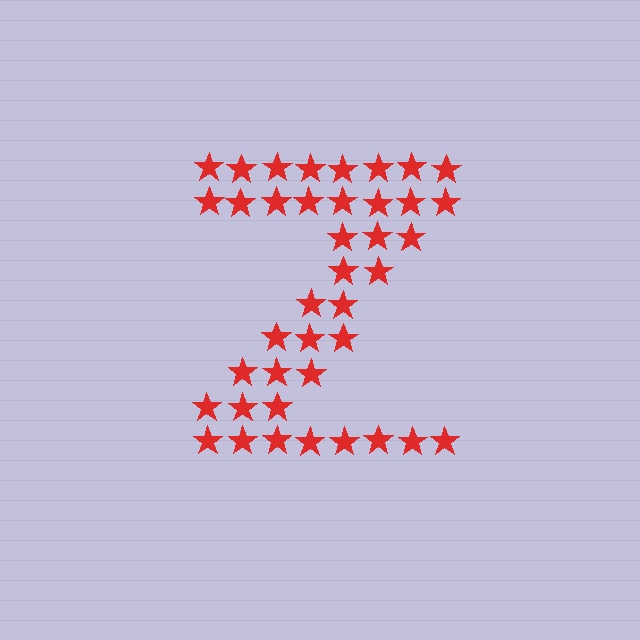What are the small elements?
The small elements are stars.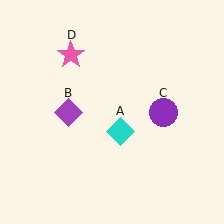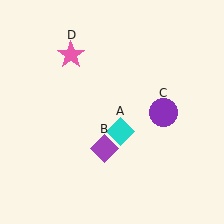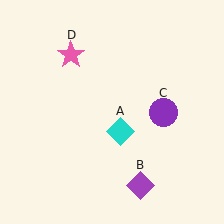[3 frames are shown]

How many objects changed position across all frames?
1 object changed position: purple diamond (object B).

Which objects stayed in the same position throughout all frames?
Cyan diamond (object A) and purple circle (object C) and pink star (object D) remained stationary.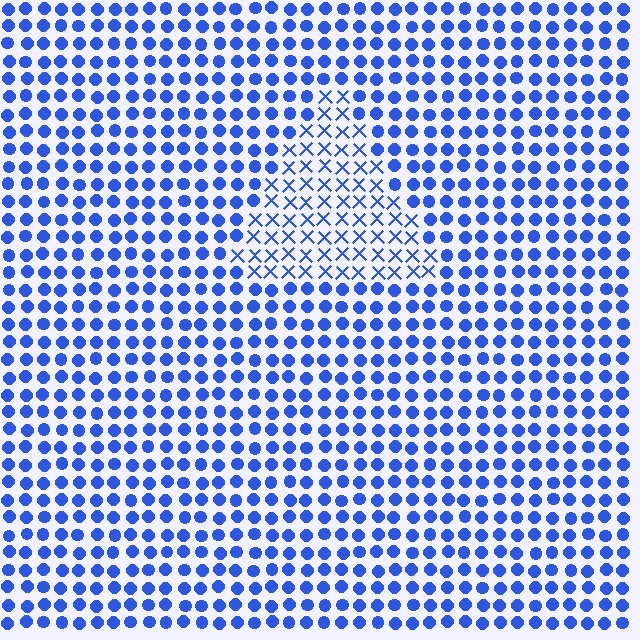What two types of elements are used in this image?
The image uses X marks inside the triangle region and circles outside it.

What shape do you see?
I see a triangle.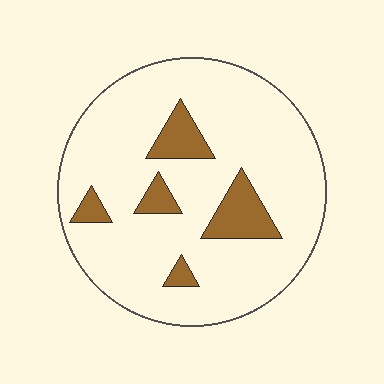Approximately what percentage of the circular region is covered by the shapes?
Approximately 15%.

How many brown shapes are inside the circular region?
5.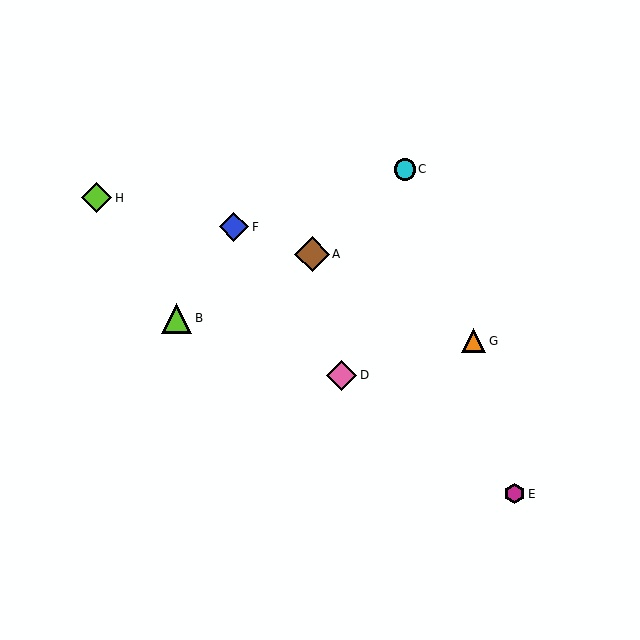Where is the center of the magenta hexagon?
The center of the magenta hexagon is at (515, 494).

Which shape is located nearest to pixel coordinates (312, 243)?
The brown diamond (labeled A) at (312, 254) is nearest to that location.